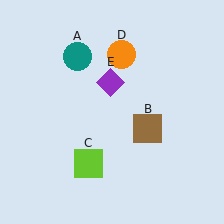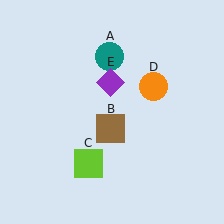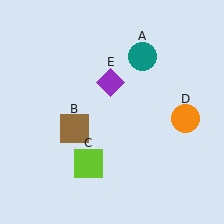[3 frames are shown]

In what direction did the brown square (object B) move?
The brown square (object B) moved left.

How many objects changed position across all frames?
3 objects changed position: teal circle (object A), brown square (object B), orange circle (object D).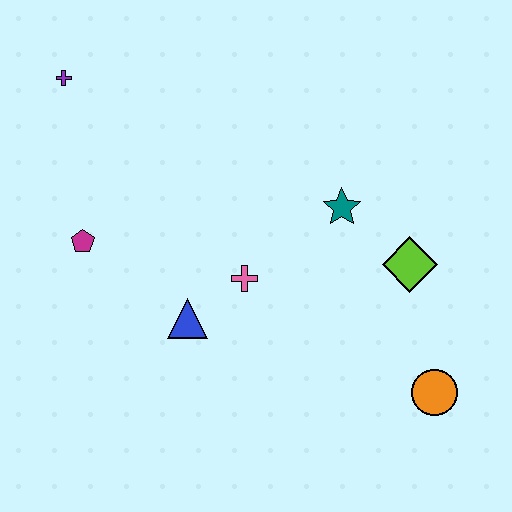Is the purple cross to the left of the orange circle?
Yes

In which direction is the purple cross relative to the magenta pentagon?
The purple cross is above the magenta pentagon.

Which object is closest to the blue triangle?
The pink cross is closest to the blue triangle.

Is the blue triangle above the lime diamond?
No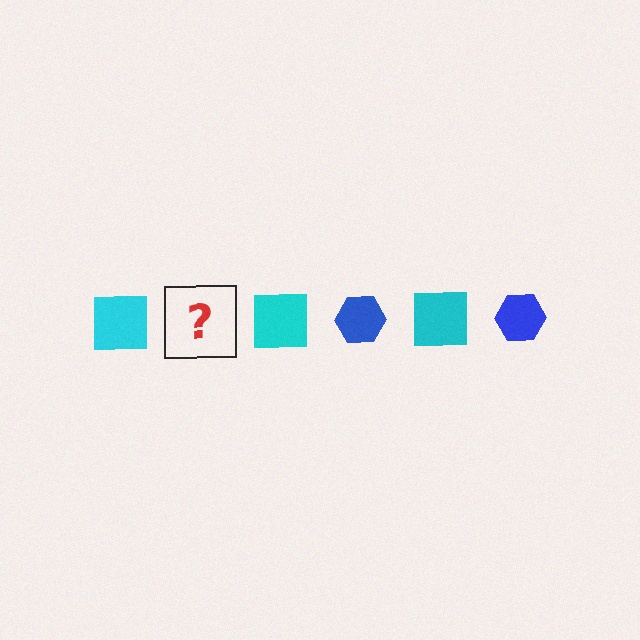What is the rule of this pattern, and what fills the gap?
The rule is that the pattern alternates between cyan square and blue hexagon. The gap should be filled with a blue hexagon.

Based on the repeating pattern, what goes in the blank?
The blank should be a blue hexagon.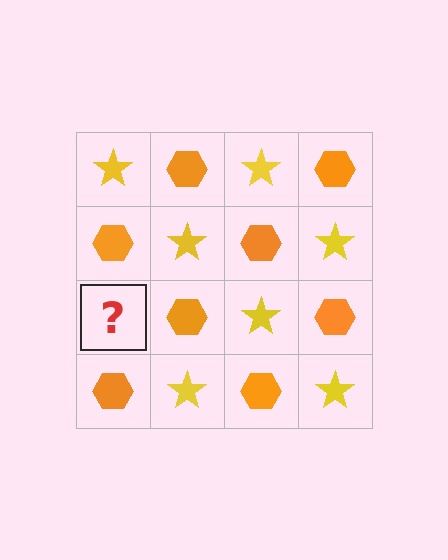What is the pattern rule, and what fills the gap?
The rule is that it alternates yellow star and orange hexagon in a checkerboard pattern. The gap should be filled with a yellow star.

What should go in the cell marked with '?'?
The missing cell should contain a yellow star.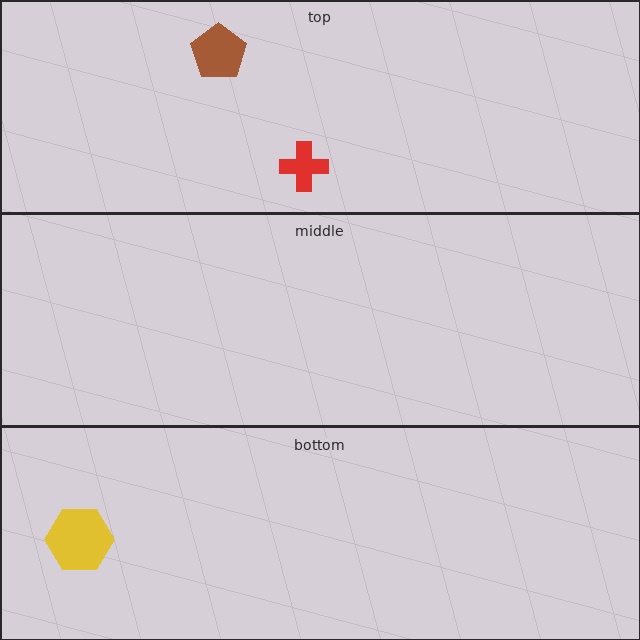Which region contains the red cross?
The top region.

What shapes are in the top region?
The brown pentagon, the red cross.